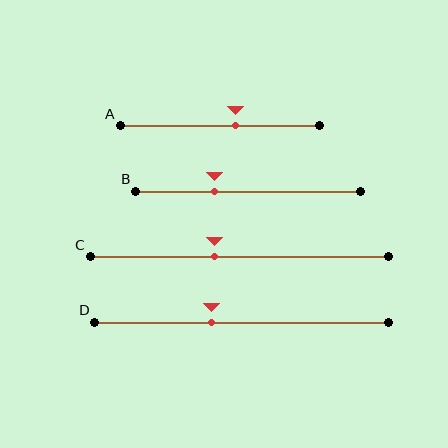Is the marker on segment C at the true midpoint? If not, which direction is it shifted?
No, the marker on segment C is shifted to the left by about 8% of the segment length.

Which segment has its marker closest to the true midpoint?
Segment A has its marker closest to the true midpoint.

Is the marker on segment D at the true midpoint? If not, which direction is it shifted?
No, the marker on segment D is shifted to the left by about 10% of the segment length.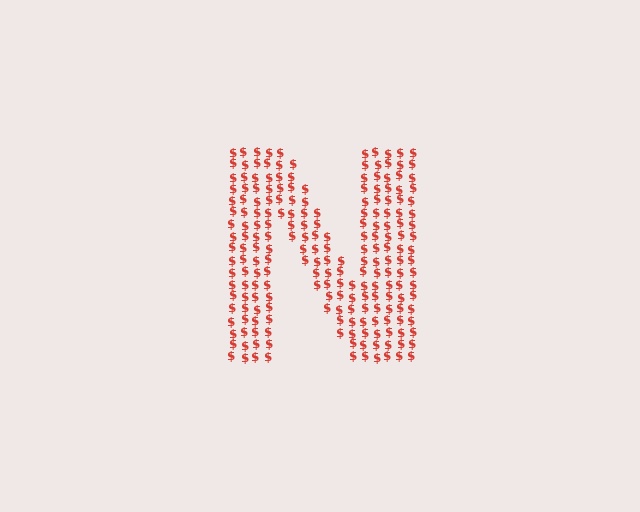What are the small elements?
The small elements are dollar signs.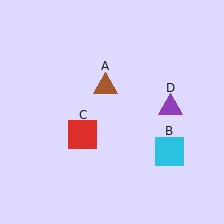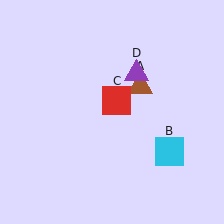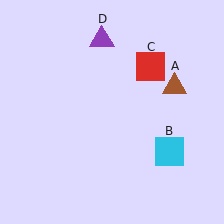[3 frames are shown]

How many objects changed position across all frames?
3 objects changed position: brown triangle (object A), red square (object C), purple triangle (object D).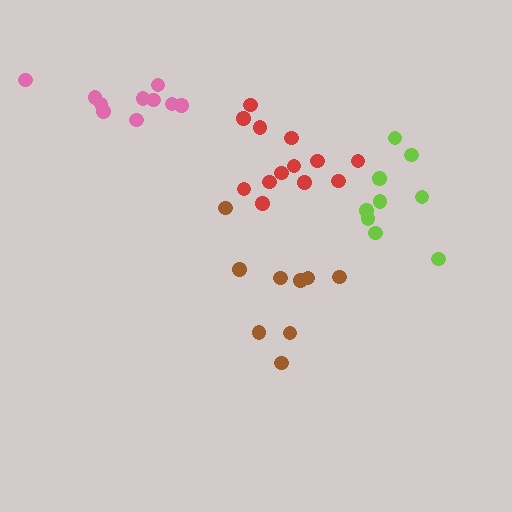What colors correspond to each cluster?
The clusters are colored: pink, lime, brown, red.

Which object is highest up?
The pink cluster is topmost.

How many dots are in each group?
Group 1: 10 dots, Group 2: 9 dots, Group 3: 9 dots, Group 4: 13 dots (41 total).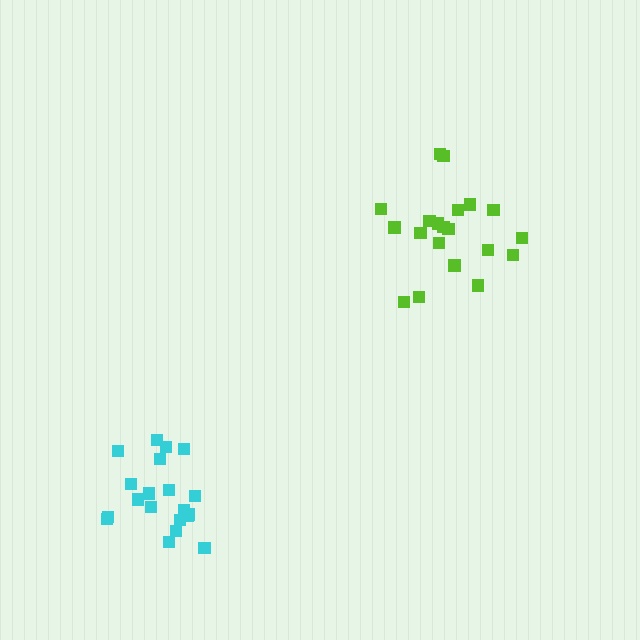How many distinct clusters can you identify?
There are 2 distinct clusters.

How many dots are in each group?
Group 1: 20 dots, Group 2: 20 dots (40 total).